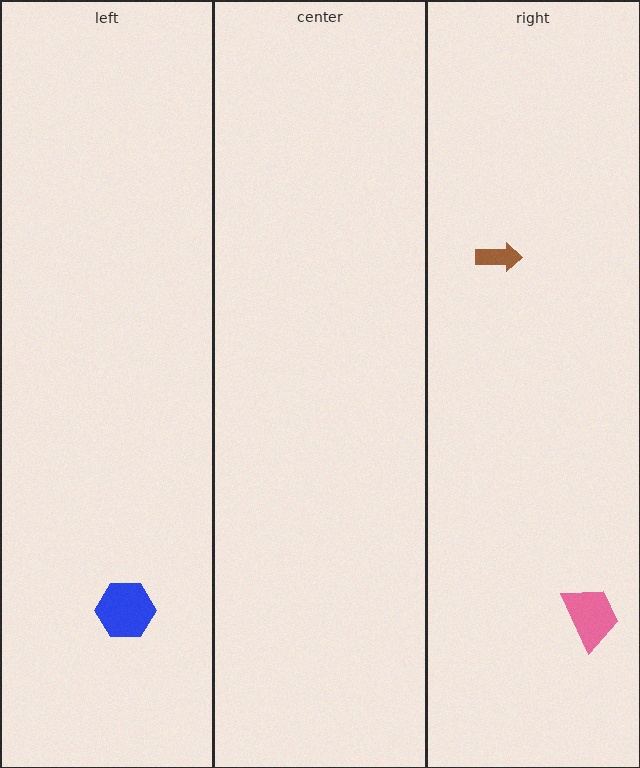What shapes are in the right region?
The brown arrow, the pink trapezoid.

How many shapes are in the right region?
2.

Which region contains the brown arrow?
The right region.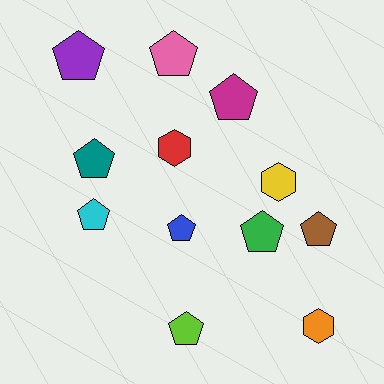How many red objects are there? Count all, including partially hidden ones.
There is 1 red object.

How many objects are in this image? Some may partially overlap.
There are 12 objects.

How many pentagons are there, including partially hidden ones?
There are 9 pentagons.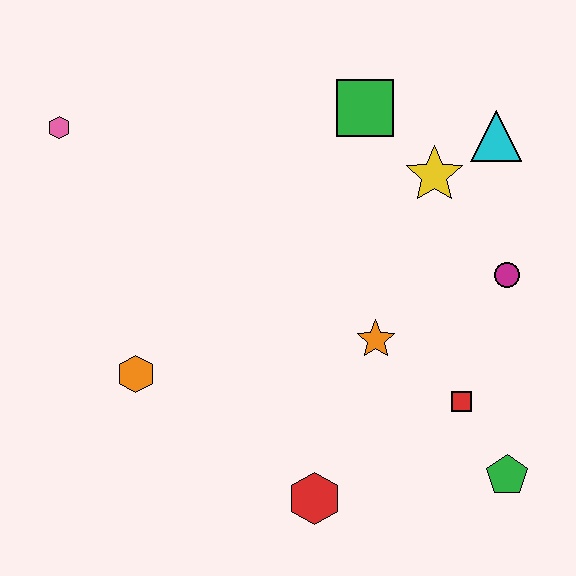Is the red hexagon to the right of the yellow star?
No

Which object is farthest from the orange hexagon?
The cyan triangle is farthest from the orange hexagon.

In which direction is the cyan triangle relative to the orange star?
The cyan triangle is above the orange star.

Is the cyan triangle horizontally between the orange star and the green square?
No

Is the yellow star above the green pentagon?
Yes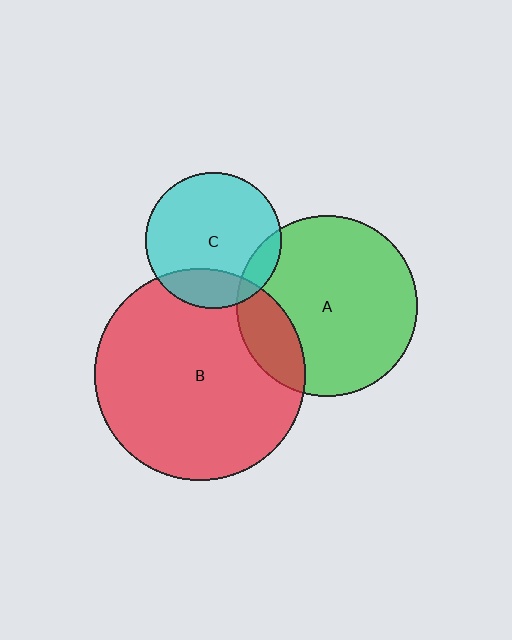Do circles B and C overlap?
Yes.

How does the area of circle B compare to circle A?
Approximately 1.4 times.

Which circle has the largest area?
Circle B (red).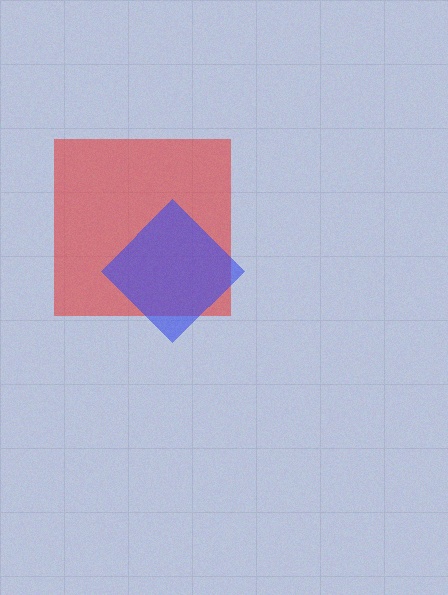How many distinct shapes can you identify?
There are 2 distinct shapes: a red square, a blue diamond.